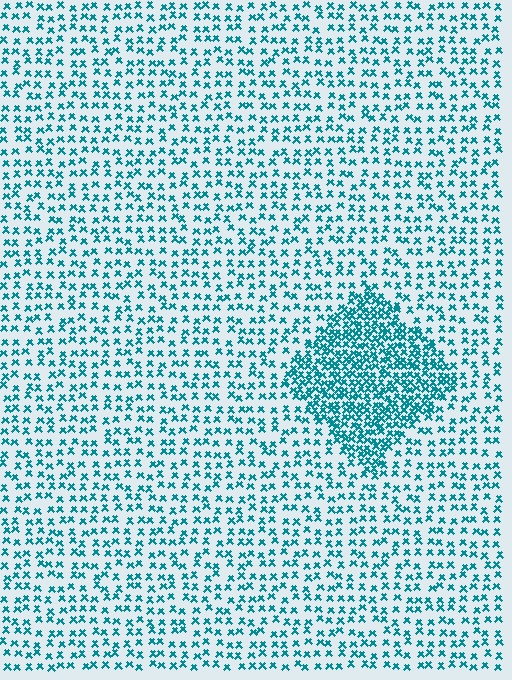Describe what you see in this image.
The image contains small teal elements arranged at two different densities. A diamond-shaped region is visible where the elements are more densely packed than the surrounding area.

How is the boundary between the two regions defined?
The boundary is defined by a change in element density (approximately 2.4x ratio). All elements are the same color, size, and shape.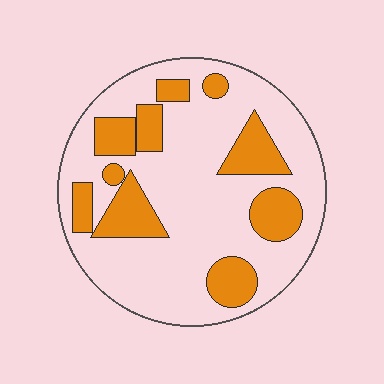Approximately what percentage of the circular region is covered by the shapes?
Approximately 25%.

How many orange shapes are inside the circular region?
10.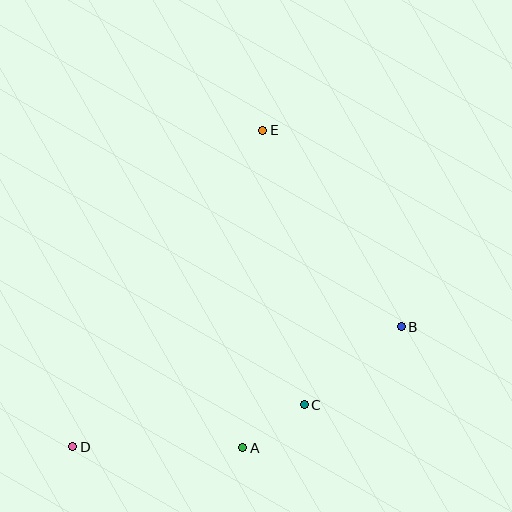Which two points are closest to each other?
Points A and C are closest to each other.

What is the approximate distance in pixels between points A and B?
The distance between A and B is approximately 199 pixels.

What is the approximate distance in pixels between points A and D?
The distance between A and D is approximately 170 pixels.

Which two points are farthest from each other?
Points D and E are farthest from each other.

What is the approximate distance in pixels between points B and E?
The distance between B and E is approximately 241 pixels.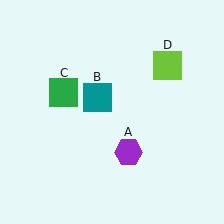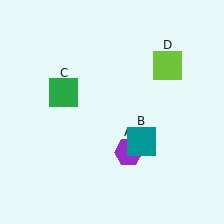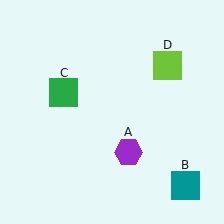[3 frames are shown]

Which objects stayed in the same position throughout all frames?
Purple hexagon (object A) and green square (object C) and lime square (object D) remained stationary.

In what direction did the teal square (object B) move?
The teal square (object B) moved down and to the right.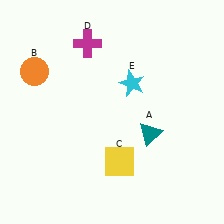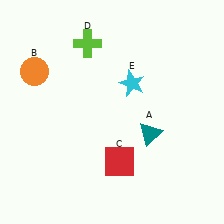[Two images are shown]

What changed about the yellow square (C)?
In Image 1, C is yellow. In Image 2, it changed to red.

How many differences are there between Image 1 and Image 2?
There are 2 differences between the two images.